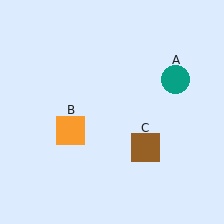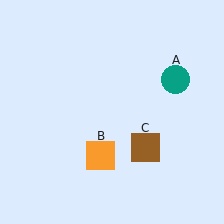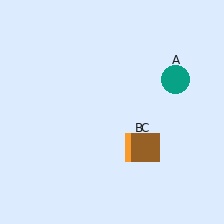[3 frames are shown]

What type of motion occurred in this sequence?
The orange square (object B) rotated counterclockwise around the center of the scene.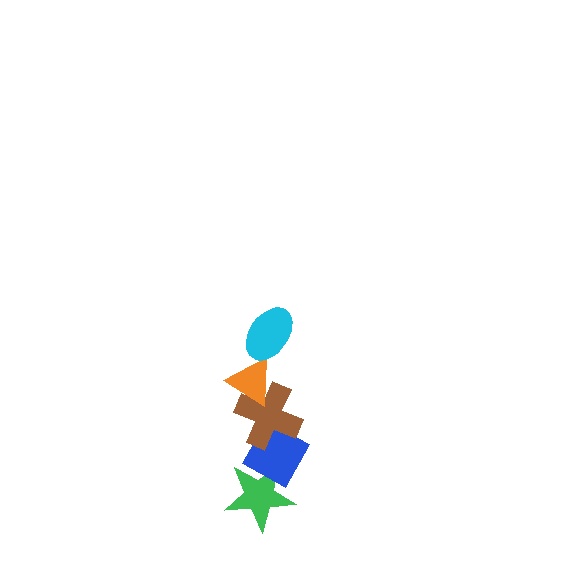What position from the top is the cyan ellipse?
The cyan ellipse is 1st from the top.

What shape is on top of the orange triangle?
The cyan ellipse is on top of the orange triangle.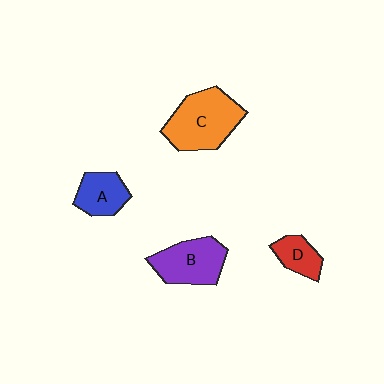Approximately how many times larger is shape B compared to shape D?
Approximately 1.9 times.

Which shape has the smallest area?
Shape D (red).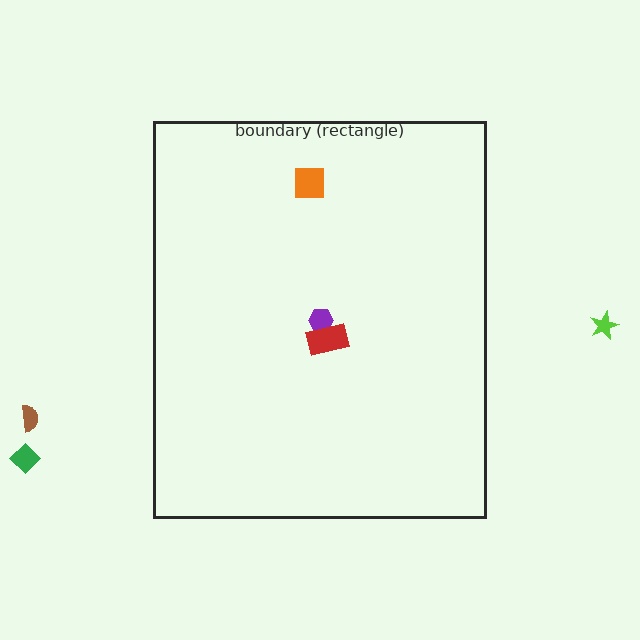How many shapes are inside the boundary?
3 inside, 3 outside.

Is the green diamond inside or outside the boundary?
Outside.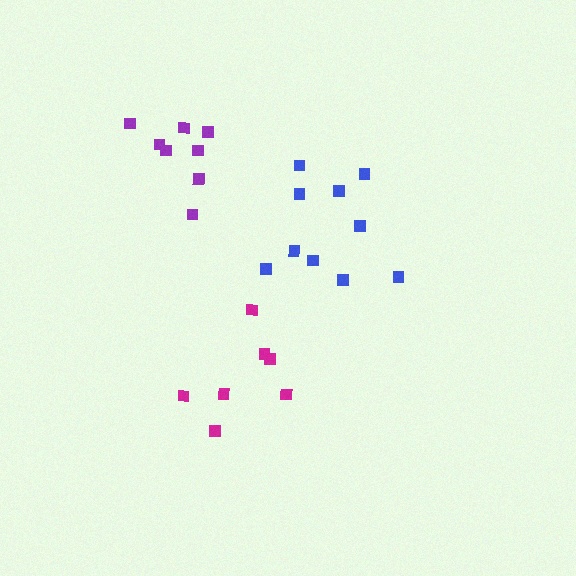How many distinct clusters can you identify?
There are 3 distinct clusters.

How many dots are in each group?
Group 1: 10 dots, Group 2: 8 dots, Group 3: 7 dots (25 total).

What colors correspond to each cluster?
The clusters are colored: blue, purple, magenta.